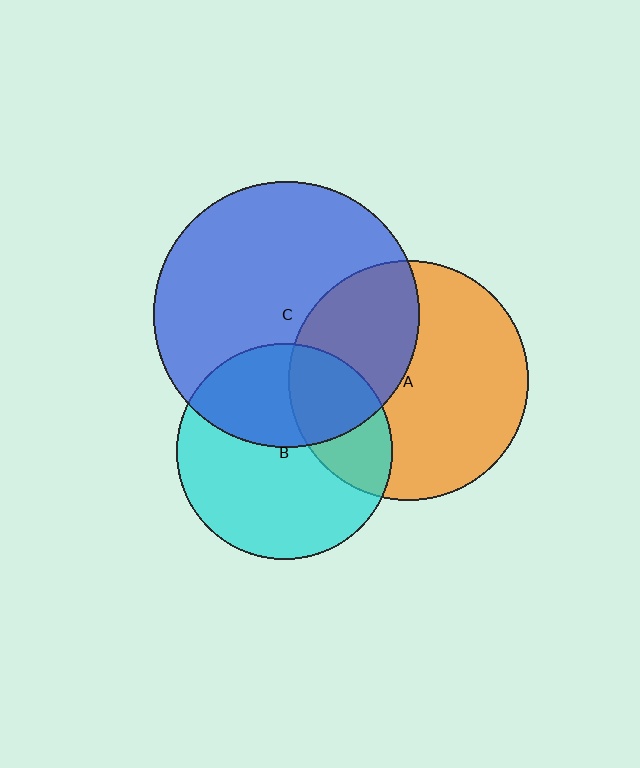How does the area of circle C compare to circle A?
Approximately 1.2 times.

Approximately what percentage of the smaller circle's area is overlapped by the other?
Approximately 40%.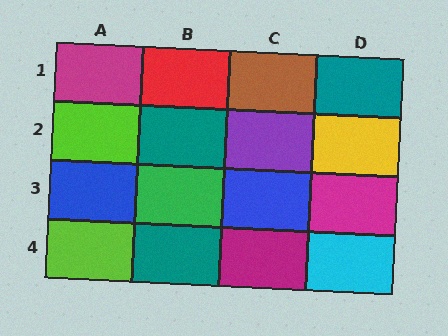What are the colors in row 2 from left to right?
Lime, teal, purple, yellow.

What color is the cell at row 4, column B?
Teal.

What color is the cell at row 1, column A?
Magenta.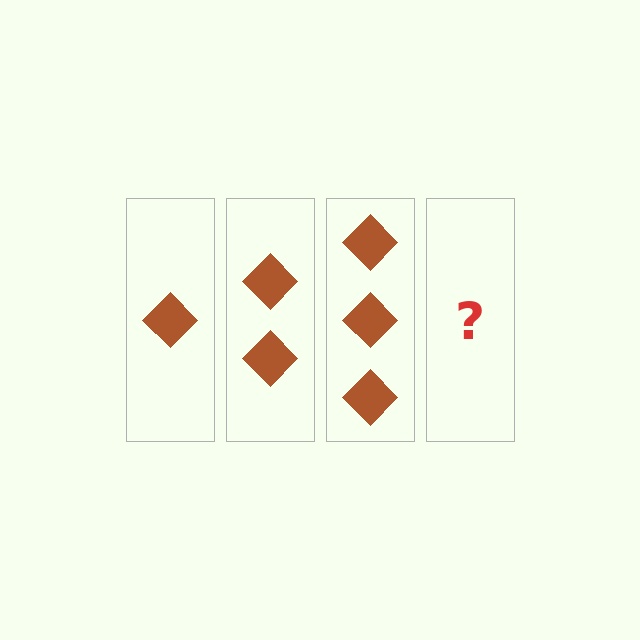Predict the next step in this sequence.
The next step is 4 diamonds.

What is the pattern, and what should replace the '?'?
The pattern is that each step adds one more diamond. The '?' should be 4 diamonds.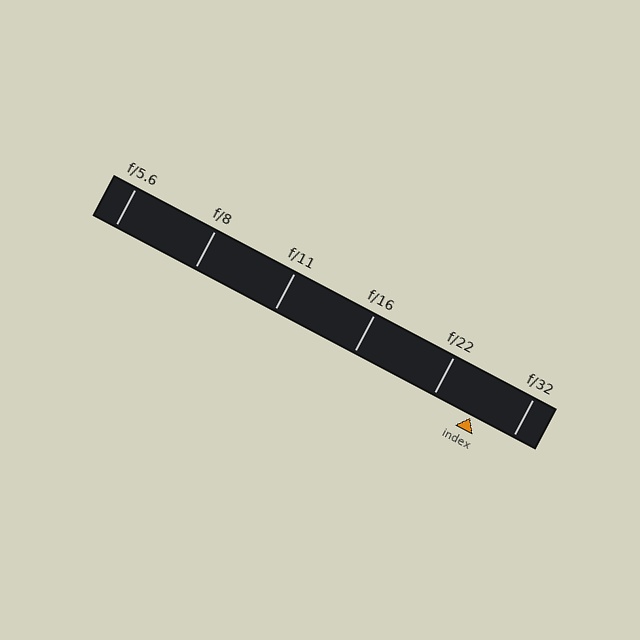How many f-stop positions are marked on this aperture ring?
There are 6 f-stop positions marked.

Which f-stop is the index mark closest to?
The index mark is closest to f/22.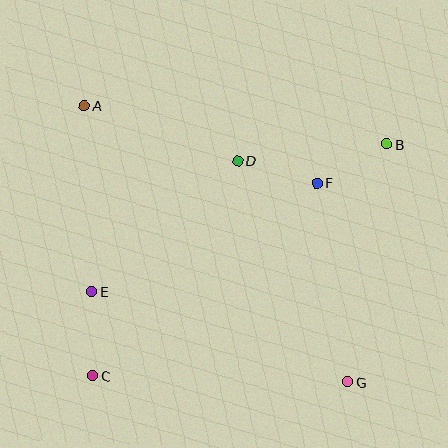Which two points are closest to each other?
Points B and F are closest to each other.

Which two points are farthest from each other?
Points A and G are farthest from each other.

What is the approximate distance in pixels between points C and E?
The distance between C and E is approximately 84 pixels.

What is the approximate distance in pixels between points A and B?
The distance between A and B is approximately 305 pixels.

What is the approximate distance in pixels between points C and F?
The distance between C and F is approximately 296 pixels.